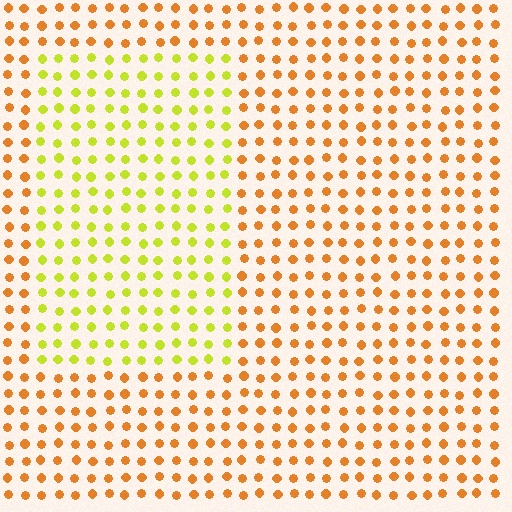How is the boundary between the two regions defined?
The boundary is defined purely by a slight shift in hue (about 43 degrees). Spacing, size, and orientation are identical on both sides.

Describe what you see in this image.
The image is filled with small orange elements in a uniform arrangement. A rectangle-shaped region is visible where the elements are tinted to a slightly different hue, forming a subtle color boundary.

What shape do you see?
I see a rectangle.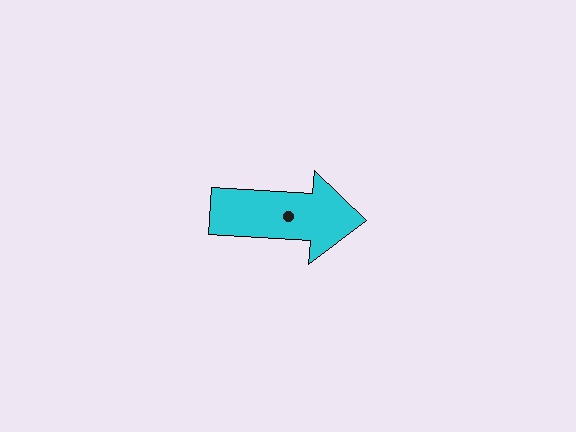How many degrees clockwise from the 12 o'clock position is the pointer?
Approximately 94 degrees.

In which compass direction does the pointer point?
East.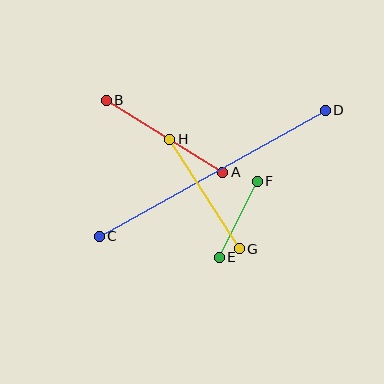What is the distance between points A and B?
The distance is approximately 137 pixels.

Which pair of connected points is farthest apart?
Points C and D are farthest apart.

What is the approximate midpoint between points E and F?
The midpoint is at approximately (238, 219) pixels.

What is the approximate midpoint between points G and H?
The midpoint is at approximately (205, 194) pixels.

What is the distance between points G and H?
The distance is approximately 130 pixels.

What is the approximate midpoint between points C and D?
The midpoint is at approximately (212, 173) pixels.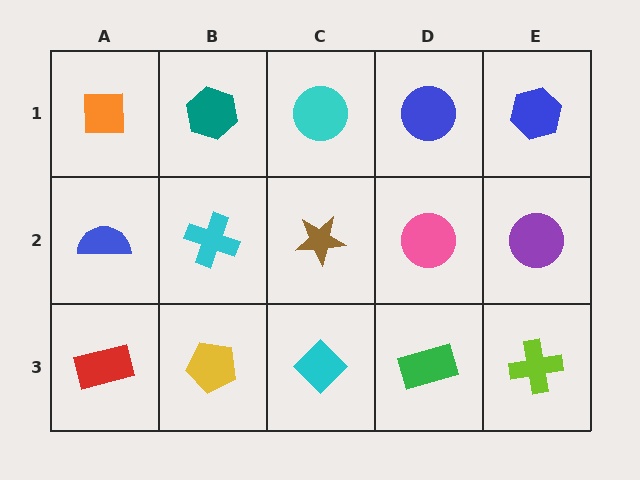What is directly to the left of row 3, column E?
A green rectangle.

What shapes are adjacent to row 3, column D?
A pink circle (row 2, column D), a cyan diamond (row 3, column C), a lime cross (row 3, column E).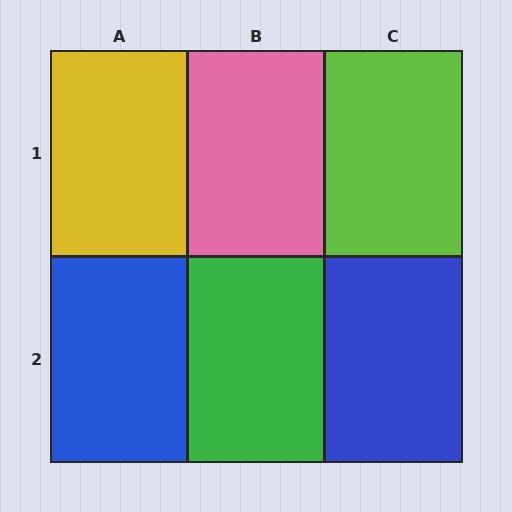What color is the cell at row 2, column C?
Blue.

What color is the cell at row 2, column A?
Blue.